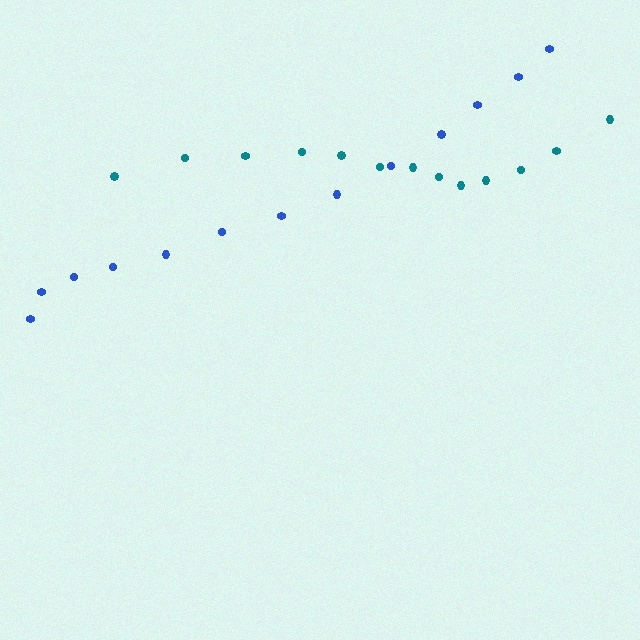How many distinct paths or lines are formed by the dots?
There are 2 distinct paths.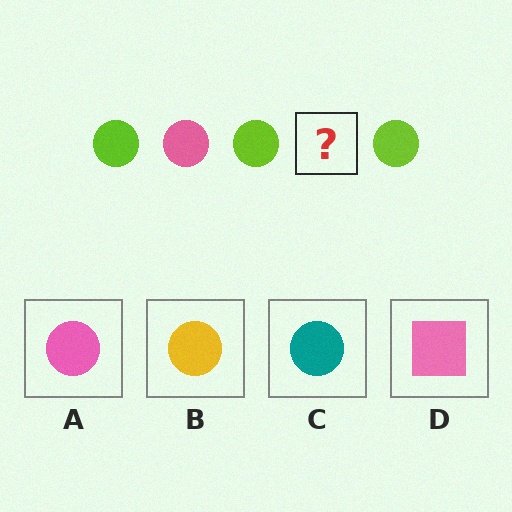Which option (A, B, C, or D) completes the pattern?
A.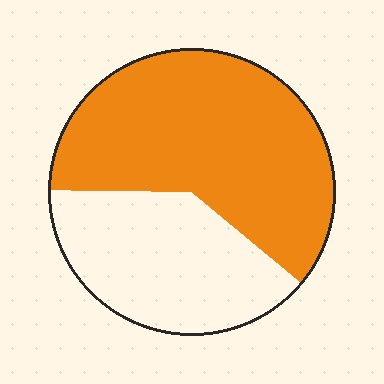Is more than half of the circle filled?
Yes.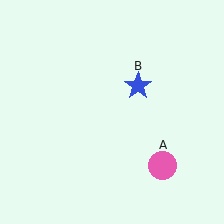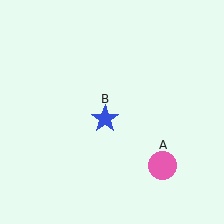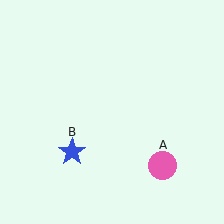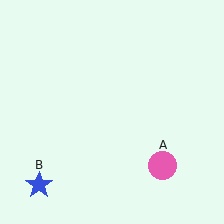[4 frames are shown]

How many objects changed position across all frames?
1 object changed position: blue star (object B).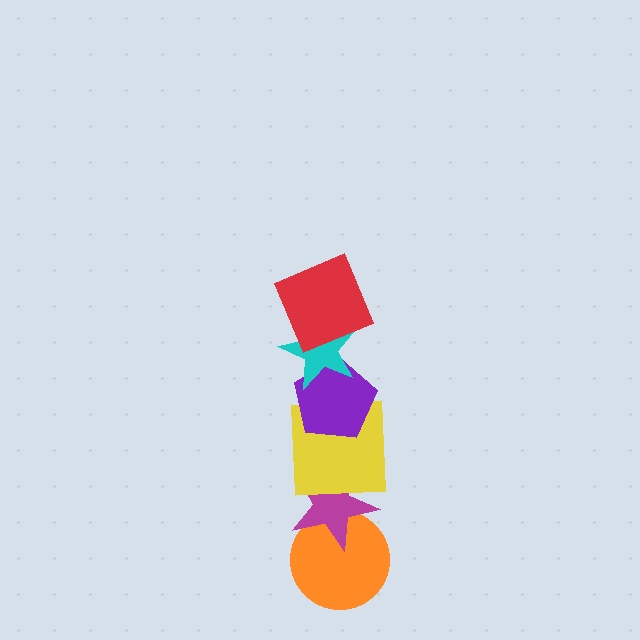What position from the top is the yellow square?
The yellow square is 4th from the top.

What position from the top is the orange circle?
The orange circle is 6th from the top.